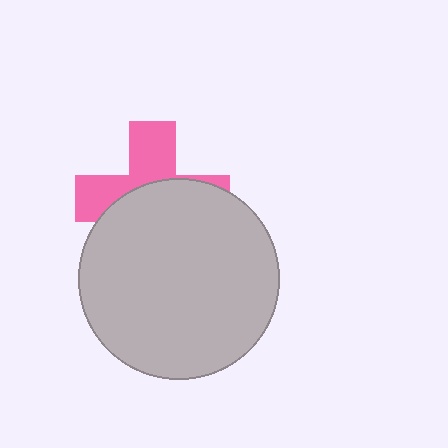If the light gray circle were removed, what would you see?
You would see the complete pink cross.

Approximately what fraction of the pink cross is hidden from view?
Roughly 58% of the pink cross is hidden behind the light gray circle.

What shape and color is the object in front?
The object in front is a light gray circle.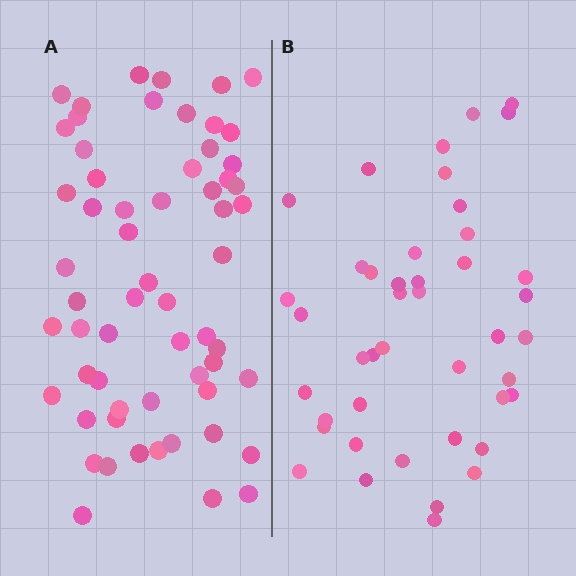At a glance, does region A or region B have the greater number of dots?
Region A (the left region) has more dots.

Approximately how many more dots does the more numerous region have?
Region A has approximately 15 more dots than region B.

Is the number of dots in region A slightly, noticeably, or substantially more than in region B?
Region A has noticeably more, but not dramatically so. The ratio is roughly 1.4 to 1.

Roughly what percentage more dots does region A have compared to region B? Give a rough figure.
About 40% more.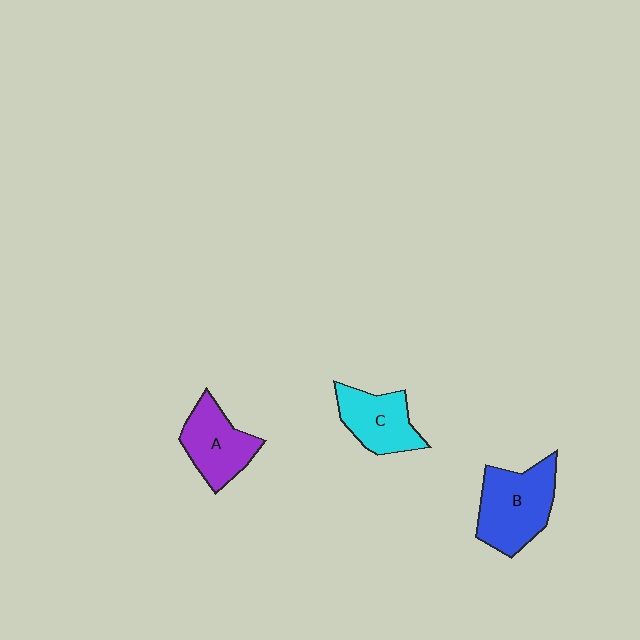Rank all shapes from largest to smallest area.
From largest to smallest: B (blue), A (purple), C (cyan).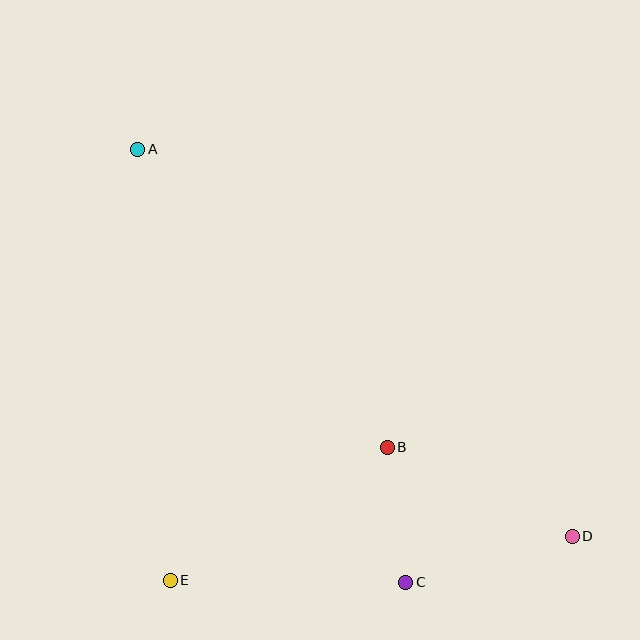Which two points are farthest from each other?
Points A and D are farthest from each other.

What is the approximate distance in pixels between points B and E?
The distance between B and E is approximately 254 pixels.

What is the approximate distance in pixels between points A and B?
The distance between A and B is approximately 388 pixels.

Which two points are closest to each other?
Points B and C are closest to each other.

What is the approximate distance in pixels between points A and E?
The distance between A and E is approximately 432 pixels.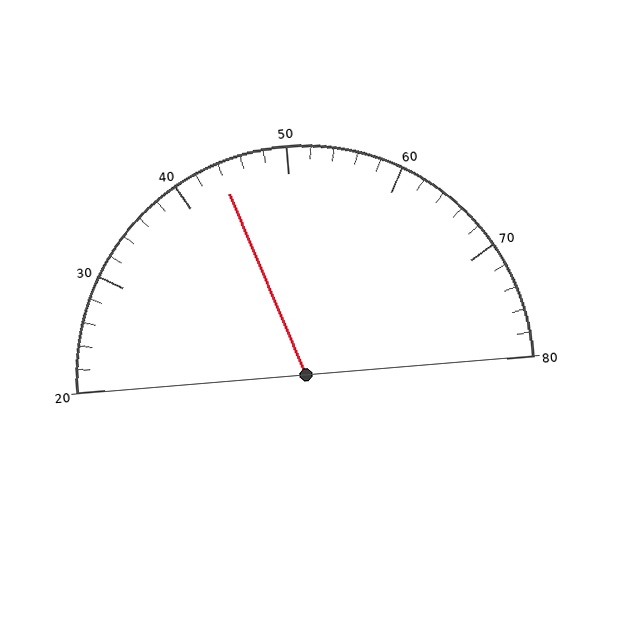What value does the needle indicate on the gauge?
The needle indicates approximately 44.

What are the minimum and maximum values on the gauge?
The gauge ranges from 20 to 80.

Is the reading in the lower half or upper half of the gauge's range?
The reading is in the lower half of the range (20 to 80).